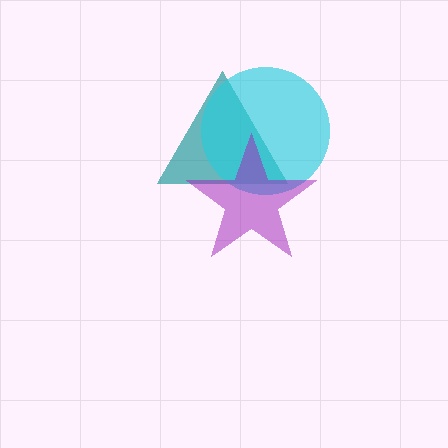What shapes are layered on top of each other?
The layered shapes are: a teal triangle, a cyan circle, a purple star.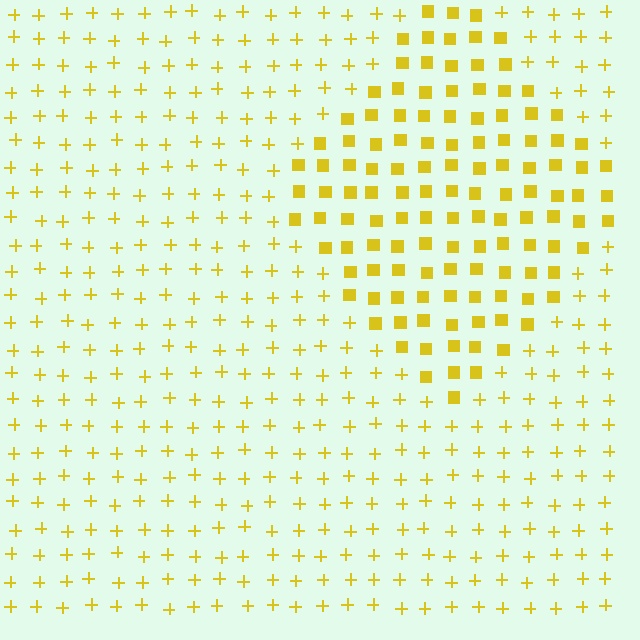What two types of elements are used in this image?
The image uses squares inside the diamond region and plus signs outside it.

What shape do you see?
I see a diamond.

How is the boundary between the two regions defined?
The boundary is defined by a change in element shape: squares inside vs. plus signs outside. All elements share the same color and spacing.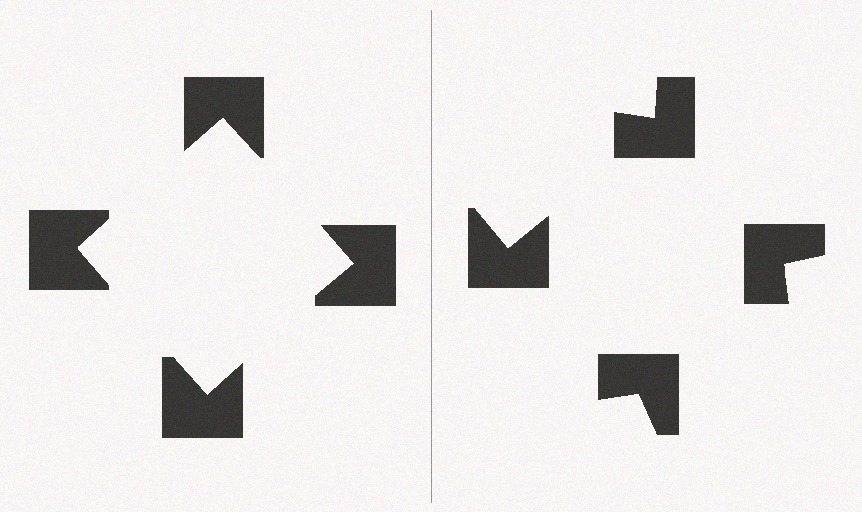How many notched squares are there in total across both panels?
8 — 4 on each side.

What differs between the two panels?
The notched squares are positioned identically on both sides; only the wedge orientations differ. On the left they align to a square; on the right they are misaligned.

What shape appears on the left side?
An illusory square.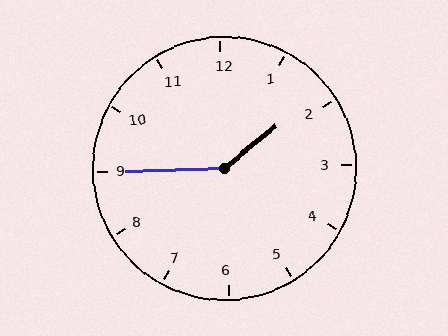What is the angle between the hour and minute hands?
Approximately 142 degrees.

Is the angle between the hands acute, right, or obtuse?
It is obtuse.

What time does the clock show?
1:45.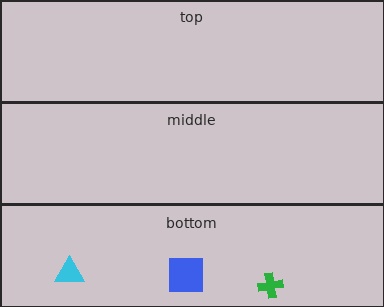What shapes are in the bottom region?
The blue square, the green cross, the cyan triangle.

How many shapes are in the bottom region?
3.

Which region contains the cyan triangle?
The bottom region.